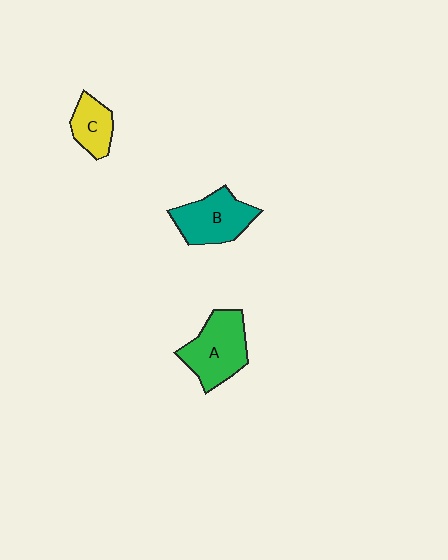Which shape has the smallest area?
Shape C (yellow).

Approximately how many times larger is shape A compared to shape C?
Approximately 1.8 times.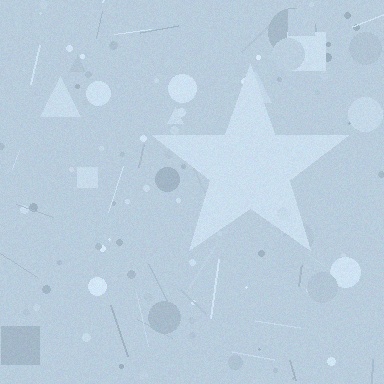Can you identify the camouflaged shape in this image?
The camouflaged shape is a star.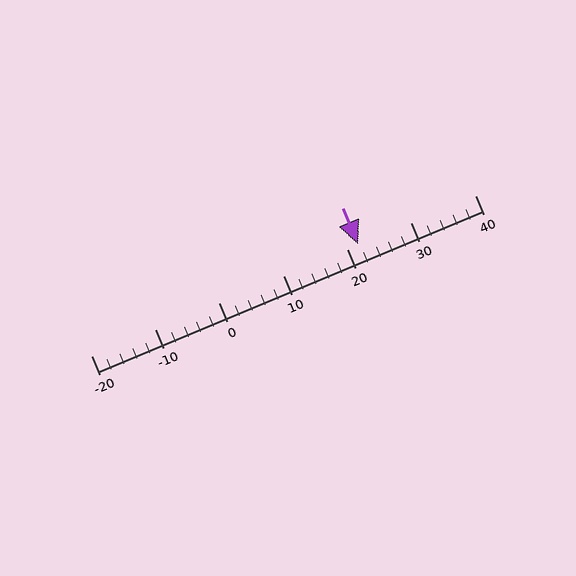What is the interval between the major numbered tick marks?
The major tick marks are spaced 10 units apart.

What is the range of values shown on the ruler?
The ruler shows values from -20 to 40.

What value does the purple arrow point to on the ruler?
The purple arrow points to approximately 22.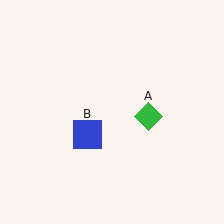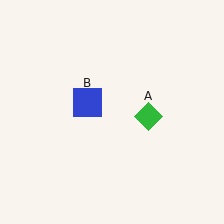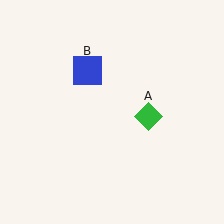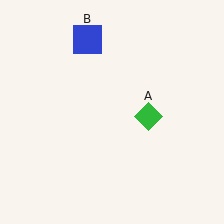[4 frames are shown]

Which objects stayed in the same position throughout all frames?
Green diamond (object A) remained stationary.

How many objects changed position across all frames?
1 object changed position: blue square (object B).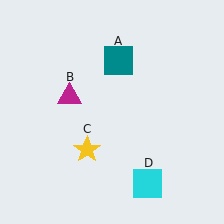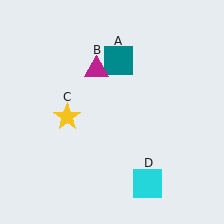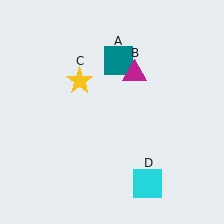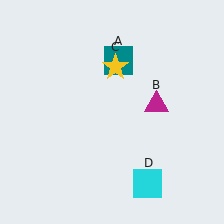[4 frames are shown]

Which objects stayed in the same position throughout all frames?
Teal square (object A) and cyan square (object D) remained stationary.